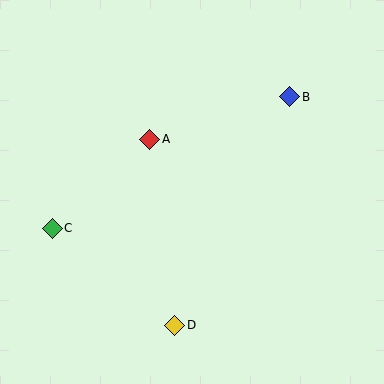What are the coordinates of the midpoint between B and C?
The midpoint between B and C is at (171, 163).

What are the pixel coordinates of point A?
Point A is at (149, 139).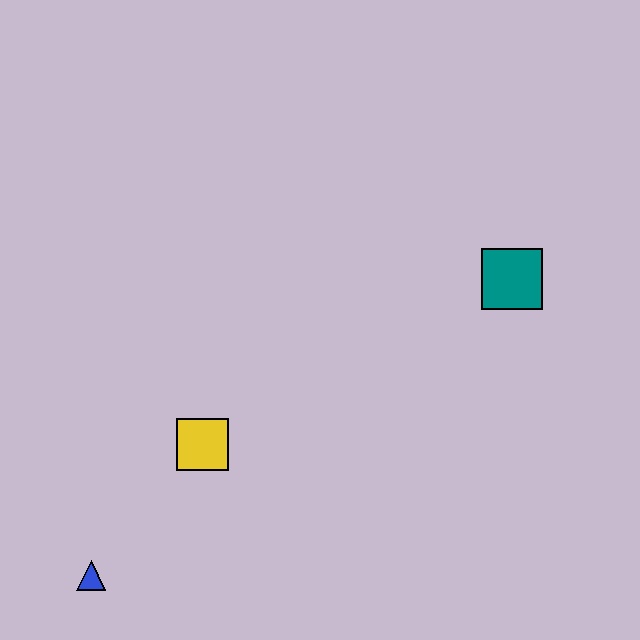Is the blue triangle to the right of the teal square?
No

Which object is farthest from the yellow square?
The teal square is farthest from the yellow square.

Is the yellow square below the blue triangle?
No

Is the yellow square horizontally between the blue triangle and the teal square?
Yes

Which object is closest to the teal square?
The yellow square is closest to the teal square.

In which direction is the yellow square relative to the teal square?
The yellow square is to the left of the teal square.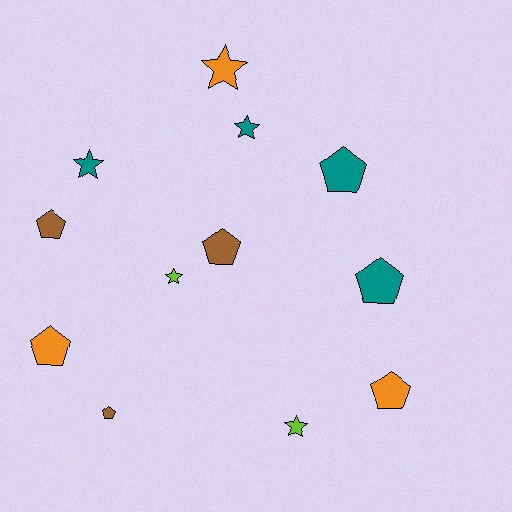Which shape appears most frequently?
Pentagon, with 7 objects.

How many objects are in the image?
There are 12 objects.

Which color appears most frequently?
Teal, with 4 objects.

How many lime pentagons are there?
There are no lime pentagons.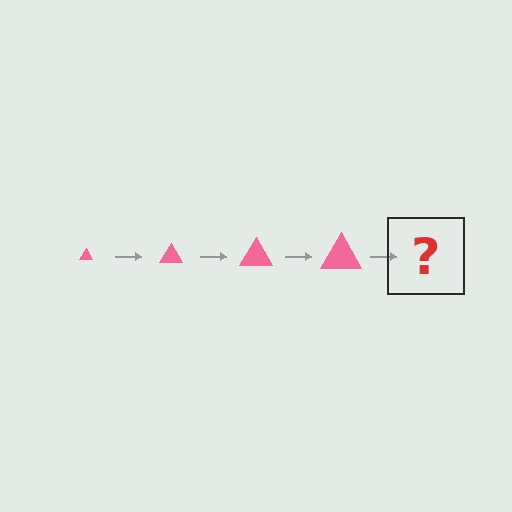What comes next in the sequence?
The next element should be a pink triangle, larger than the previous one.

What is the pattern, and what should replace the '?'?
The pattern is that the triangle gets progressively larger each step. The '?' should be a pink triangle, larger than the previous one.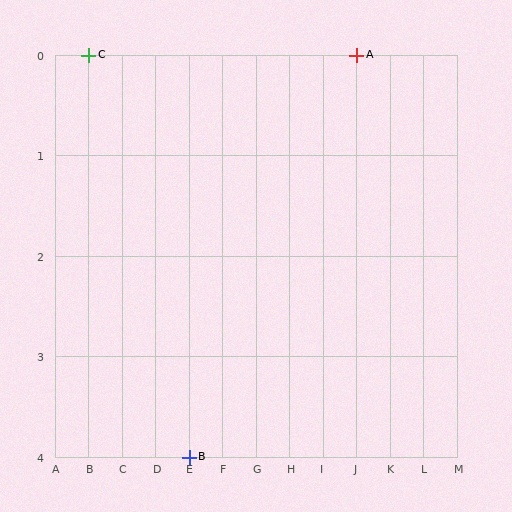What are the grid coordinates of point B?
Point B is at grid coordinates (E, 4).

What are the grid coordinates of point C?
Point C is at grid coordinates (B, 0).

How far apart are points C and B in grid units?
Points C and B are 3 columns and 4 rows apart (about 5.0 grid units diagonally).